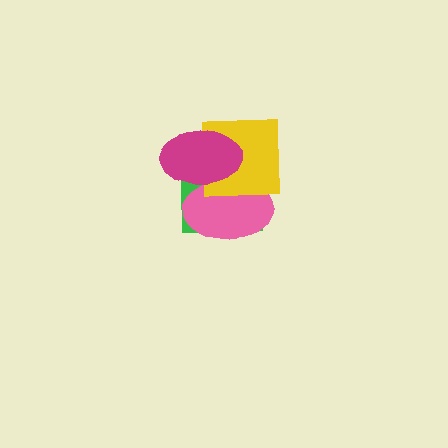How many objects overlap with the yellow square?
3 objects overlap with the yellow square.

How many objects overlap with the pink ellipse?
3 objects overlap with the pink ellipse.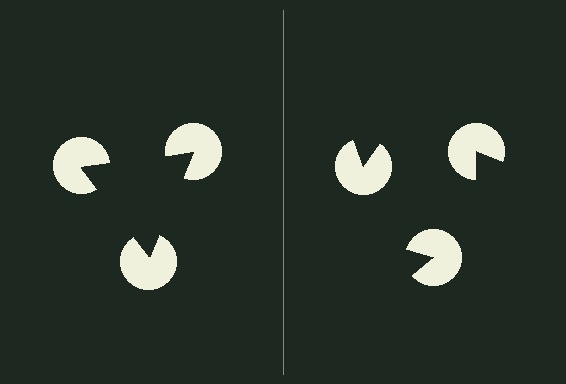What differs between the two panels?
The pac-man discs are positioned identically on both sides; only the wedge orientations differ. On the left they align to a triangle; on the right they are misaligned.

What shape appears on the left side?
An illusory triangle.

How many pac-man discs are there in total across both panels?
6 — 3 on each side.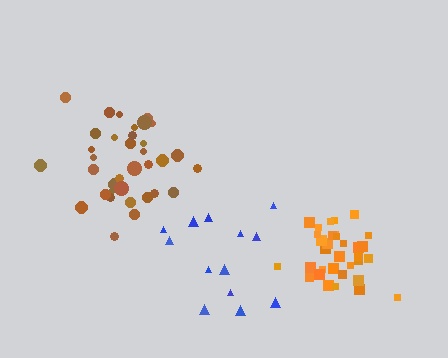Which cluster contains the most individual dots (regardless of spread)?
Brown (35).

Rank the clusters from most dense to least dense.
orange, brown, blue.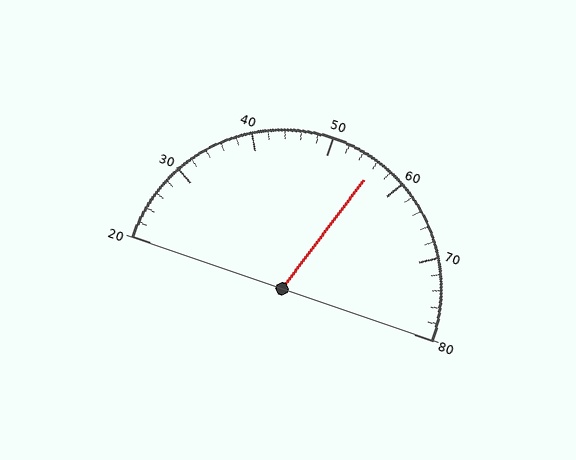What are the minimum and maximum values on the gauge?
The gauge ranges from 20 to 80.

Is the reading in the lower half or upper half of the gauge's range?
The reading is in the upper half of the range (20 to 80).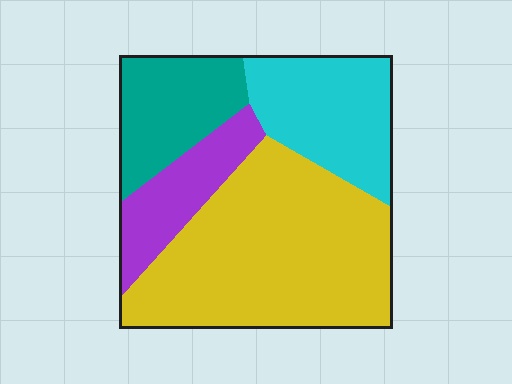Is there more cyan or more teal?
Cyan.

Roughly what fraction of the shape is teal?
Teal takes up less than a quarter of the shape.